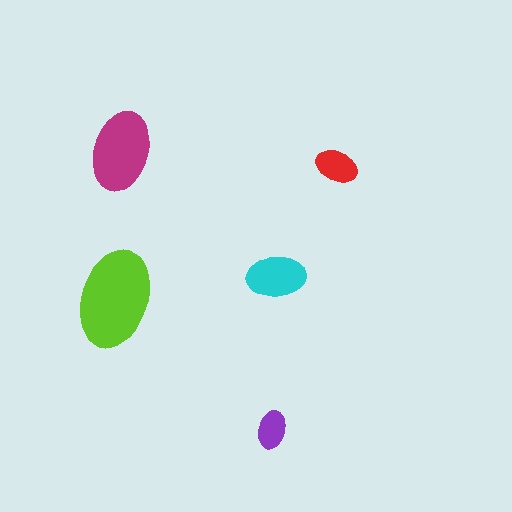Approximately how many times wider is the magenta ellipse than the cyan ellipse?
About 1.5 times wider.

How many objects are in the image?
There are 5 objects in the image.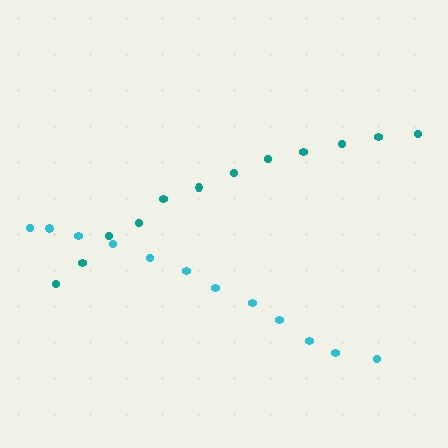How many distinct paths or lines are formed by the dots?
There are 2 distinct paths.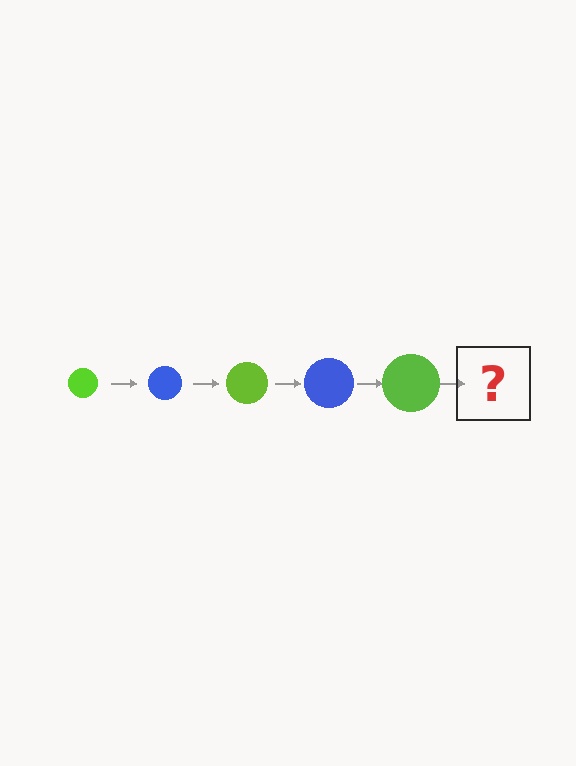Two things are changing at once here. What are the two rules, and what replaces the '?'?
The two rules are that the circle grows larger each step and the color cycles through lime and blue. The '?' should be a blue circle, larger than the previous one.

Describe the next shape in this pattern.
It should be a blue circle, larger than the previous one.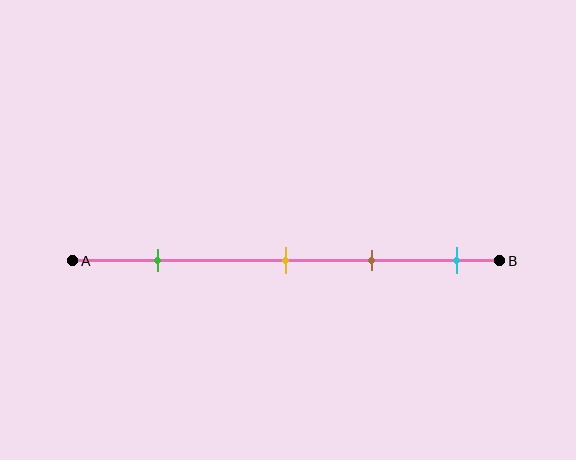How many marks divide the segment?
There are 4 marks dividing the segment.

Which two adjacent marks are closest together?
The yellow and brown marks are the closest adjacent pair.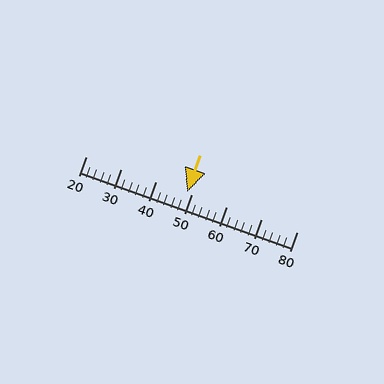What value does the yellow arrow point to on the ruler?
The yellow arrow points to approximately 49.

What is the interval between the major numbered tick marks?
The major tick marks are spaced 10 units apart.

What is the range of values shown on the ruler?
The ruler shows values from 20 to 80.